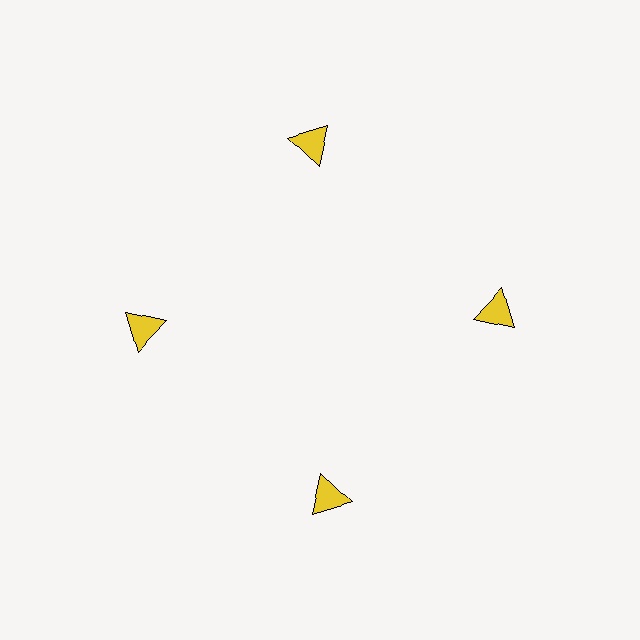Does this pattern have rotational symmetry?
Yes, this pattern has 4-fold rotational symmetry. It looks the same after rotating 90 degrees around the center.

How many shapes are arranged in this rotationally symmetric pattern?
There are 4 shapes, arranged in 4 groups of 1.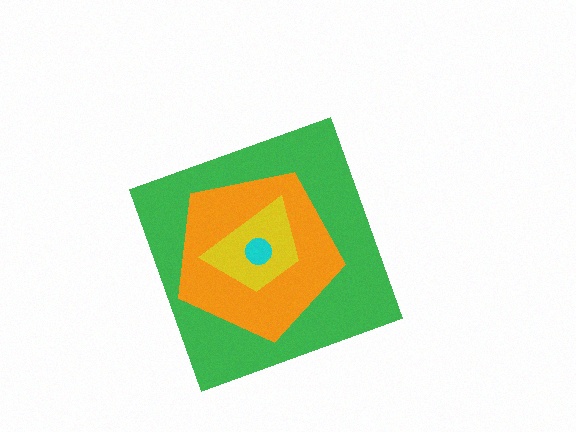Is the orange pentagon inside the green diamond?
Yes.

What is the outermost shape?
The green diamond.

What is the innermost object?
The cyan circle.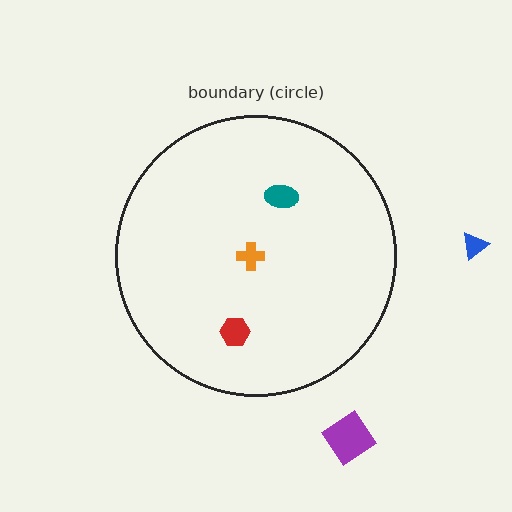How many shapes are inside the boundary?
3 inside, 2 outside.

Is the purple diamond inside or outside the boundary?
Outside.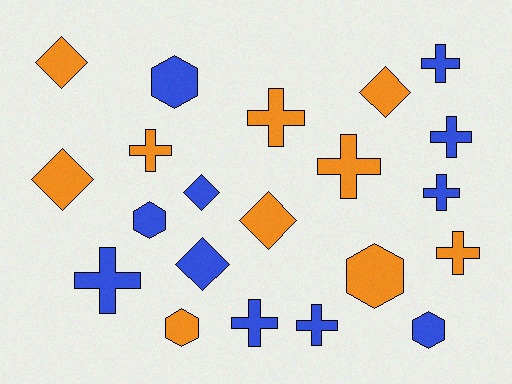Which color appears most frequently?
Blue, with 11 objects.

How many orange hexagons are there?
There are 2 orange hexagons.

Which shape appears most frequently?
Cross, with 10 objects.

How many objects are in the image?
There are 21 objects.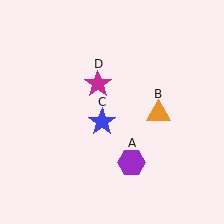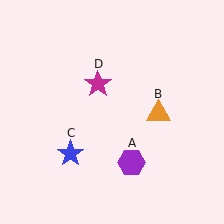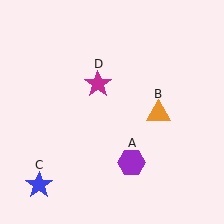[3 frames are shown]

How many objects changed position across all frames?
1 object changed position: blue star (object C).